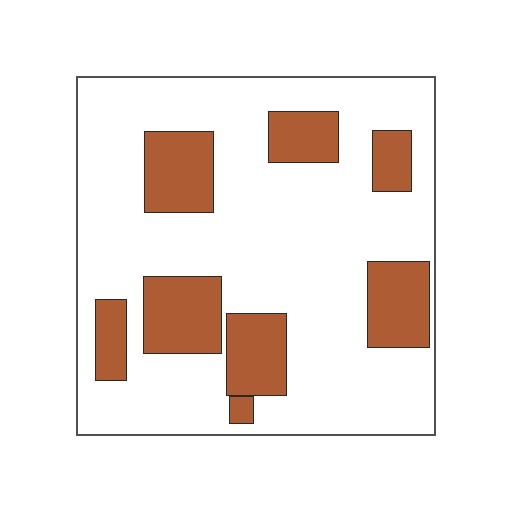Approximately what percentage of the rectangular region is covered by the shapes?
Approximately 25%.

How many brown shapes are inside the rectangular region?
8.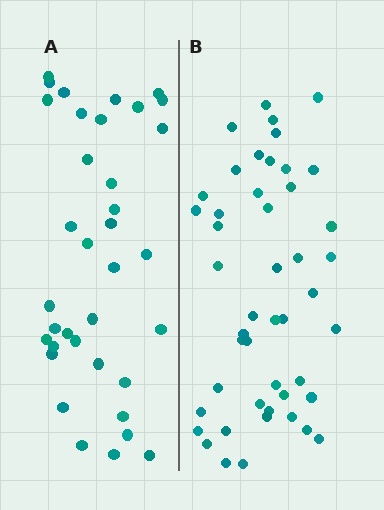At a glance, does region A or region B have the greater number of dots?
Region B (the right region) has more dots.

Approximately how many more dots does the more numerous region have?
Region B has roughly 12 or so more dots than region A.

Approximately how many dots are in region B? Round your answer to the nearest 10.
About 50 dots. (The exact count is 47, which rounds to 50.)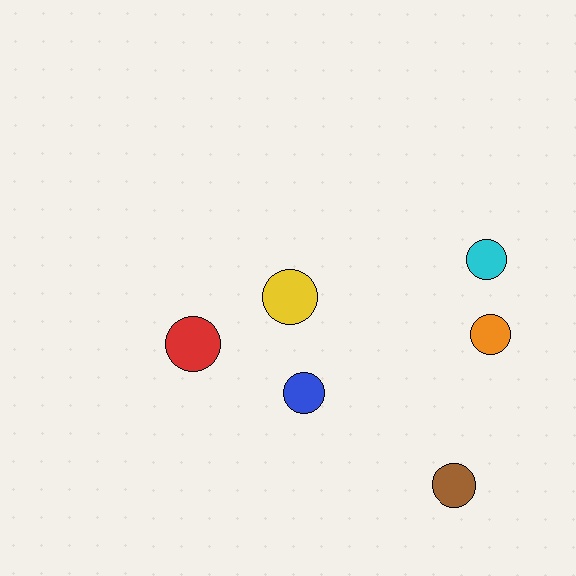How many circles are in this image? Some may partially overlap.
There are 6 circles.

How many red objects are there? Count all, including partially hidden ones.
There is 1 red object.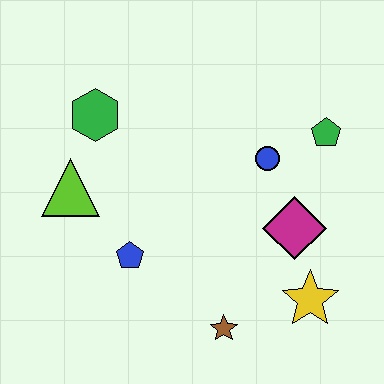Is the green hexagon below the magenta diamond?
No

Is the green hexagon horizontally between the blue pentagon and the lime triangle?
Yes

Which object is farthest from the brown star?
The green hexagon is farthest from the brown star.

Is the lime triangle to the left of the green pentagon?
Yes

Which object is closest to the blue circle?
The green pentagon is closest to the blue circle.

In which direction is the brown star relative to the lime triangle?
The brown star is to the right of the lime triangle.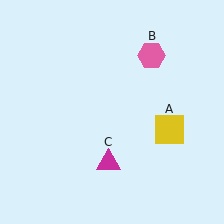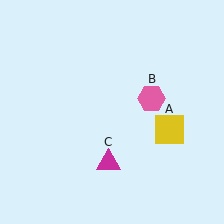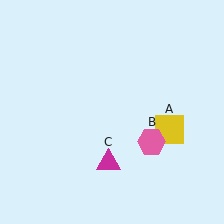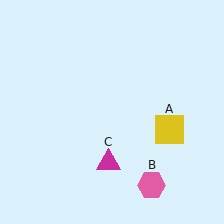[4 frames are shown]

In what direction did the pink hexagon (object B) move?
The pink hexagon (object B) moved down.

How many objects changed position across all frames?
1 object changed position: pink hexagon (object B).